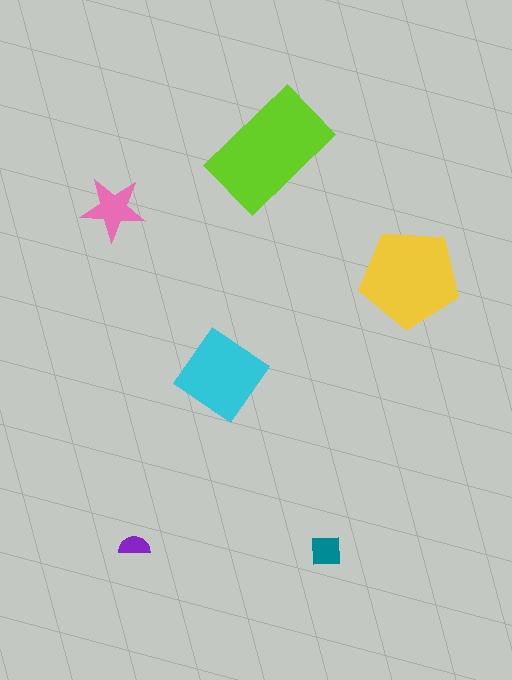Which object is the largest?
The lime rectangle.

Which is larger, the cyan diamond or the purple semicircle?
The cyan diamond.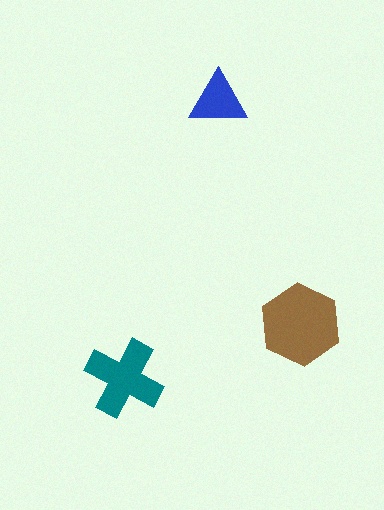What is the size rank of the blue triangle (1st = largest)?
3rd.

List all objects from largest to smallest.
The brown hexagon, the teal cross, the blue triangle.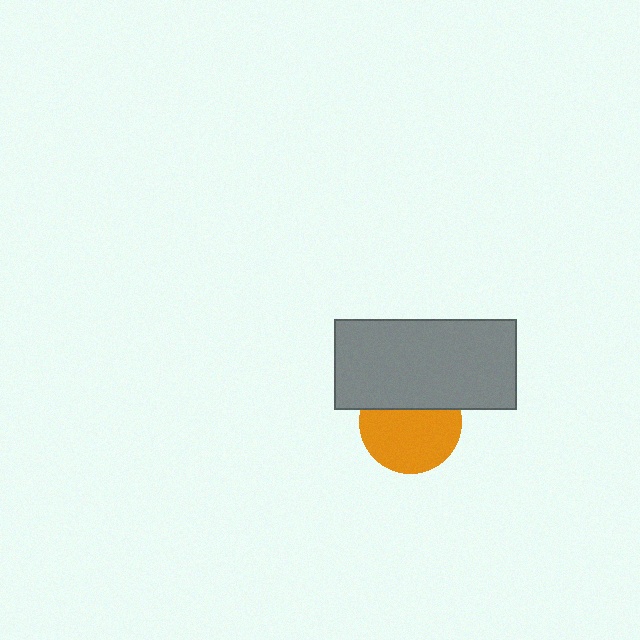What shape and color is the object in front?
The object in front is a gray rectangle.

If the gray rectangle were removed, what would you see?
You would see the complete orange circle.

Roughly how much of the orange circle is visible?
Most of it is visible (roughly 65%).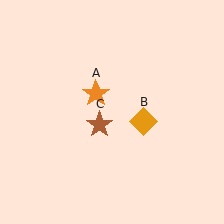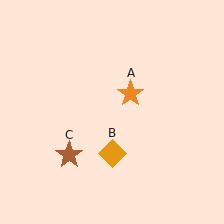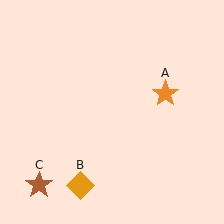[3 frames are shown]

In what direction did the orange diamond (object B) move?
The orange diamond (object B) moved down and to the left.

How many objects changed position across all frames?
3 objects changed position: orange star (object A), orange diamond (object B), brown star (object C).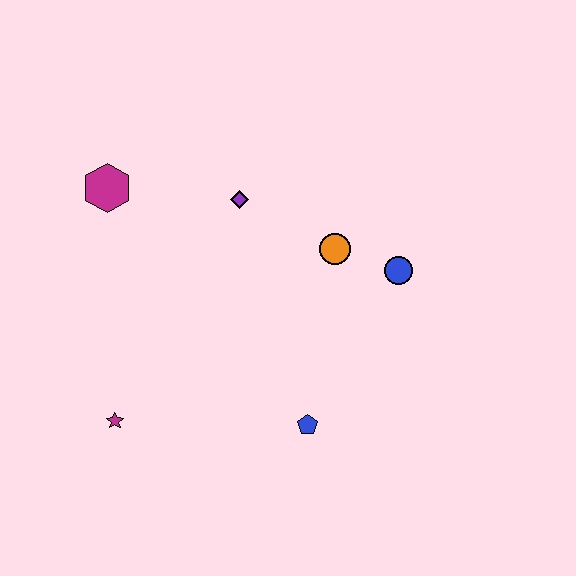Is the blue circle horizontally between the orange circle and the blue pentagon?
No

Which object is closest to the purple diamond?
The orange circle is closest to the purple diamond.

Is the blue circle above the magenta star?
Yes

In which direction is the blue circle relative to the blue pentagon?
The blue circle is above the blue pentagon.